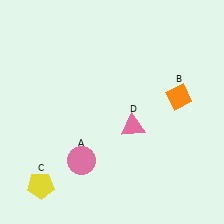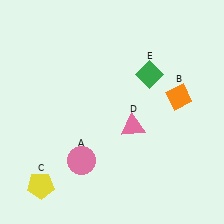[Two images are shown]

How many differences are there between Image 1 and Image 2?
There is 1 difference between the two images.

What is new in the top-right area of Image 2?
A green diamond (E) was added in the top-right area of Image 2.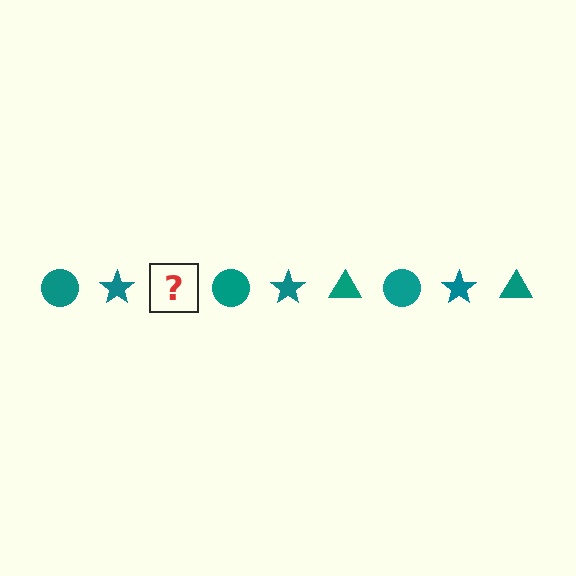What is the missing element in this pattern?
The missing element is a teal triangle.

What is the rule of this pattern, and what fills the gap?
The rule is that the pattern cycles through circle, star, triangle shapes in teal. The gap should be filled with a teal triangle.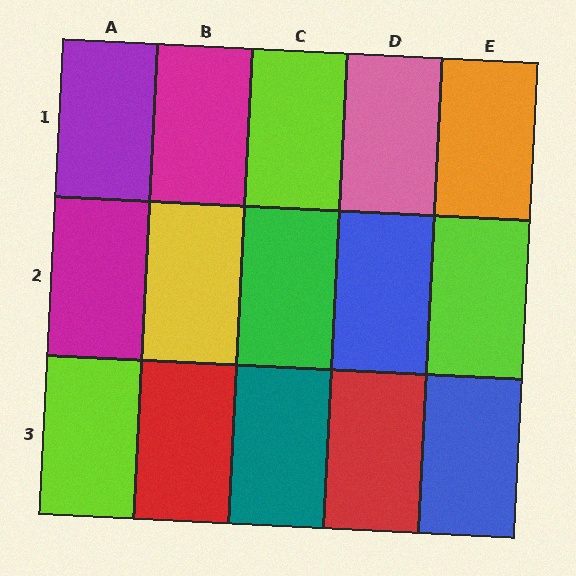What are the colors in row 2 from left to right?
Magenta, yellow, green, blue, lime.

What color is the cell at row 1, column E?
Orange.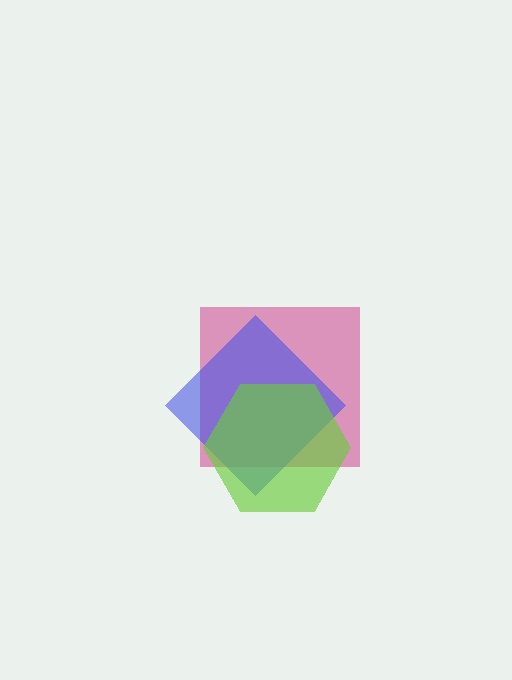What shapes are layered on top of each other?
The layered shapes are: a magenta square, a blue diamond, a lime hexagon.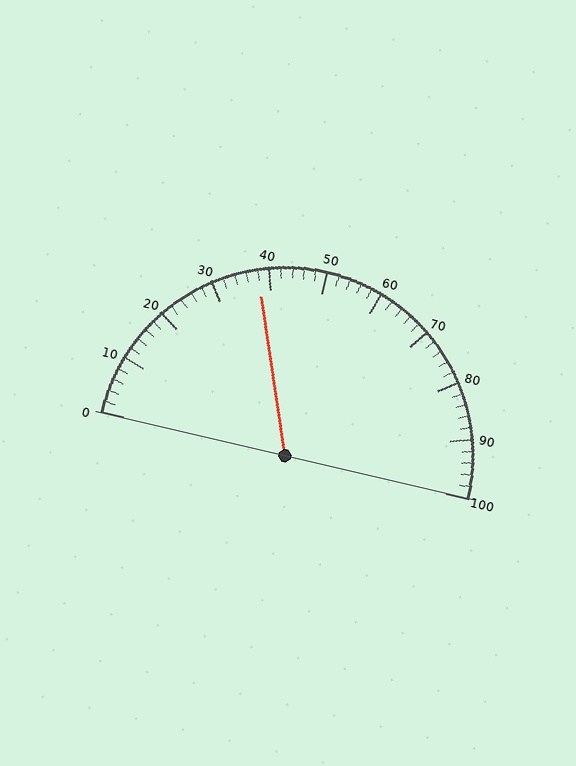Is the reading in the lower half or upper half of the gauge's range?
The reading is in the lower half of the range (0 to 100).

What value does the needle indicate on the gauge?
The needle indicates approximately 38.